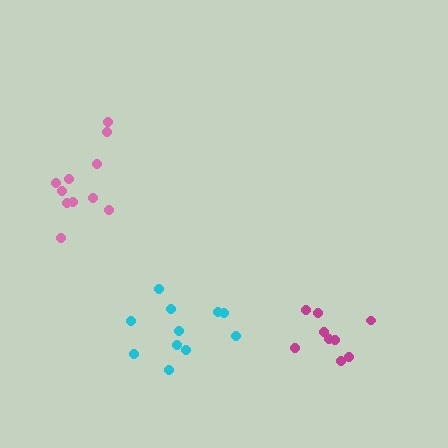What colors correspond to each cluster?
The clusters are colored: pink, cyan, magenta.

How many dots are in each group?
Group 1: 11 dots, Group 2: 11 dots, Group 3: 10 dots (32 total).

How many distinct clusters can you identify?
There are 3 distinct clusters.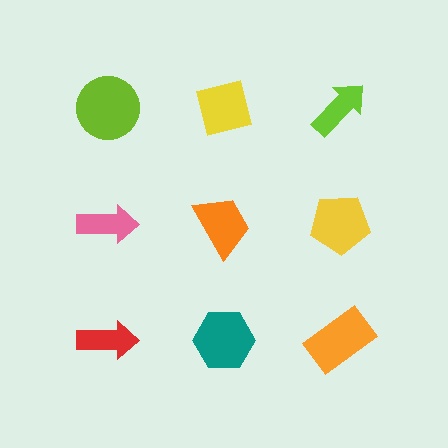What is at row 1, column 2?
A yellow square.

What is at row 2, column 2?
An orange trapezoid.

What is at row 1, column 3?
A lime arrow.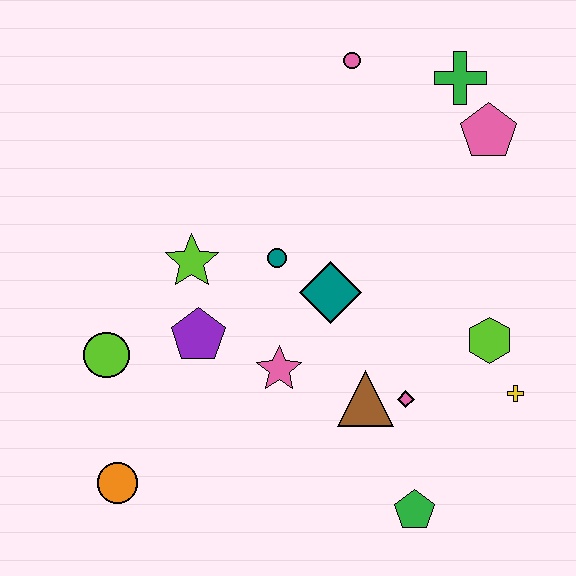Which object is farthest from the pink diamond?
The pink circle is farthest from the pink diamond.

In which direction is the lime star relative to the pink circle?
The lime star is below the pink circle.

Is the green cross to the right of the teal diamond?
Yes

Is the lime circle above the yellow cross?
Yes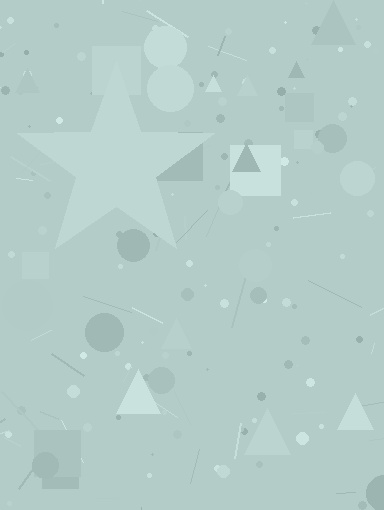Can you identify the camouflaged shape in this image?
The camouflaged shape is a star.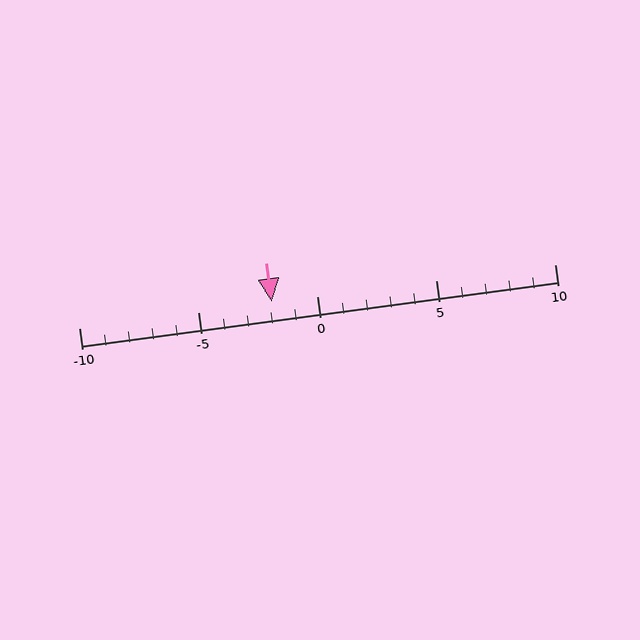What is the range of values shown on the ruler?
The ruler shows values from -10 to 10.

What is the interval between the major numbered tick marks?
The major tick marks are spaced 5 units apart.